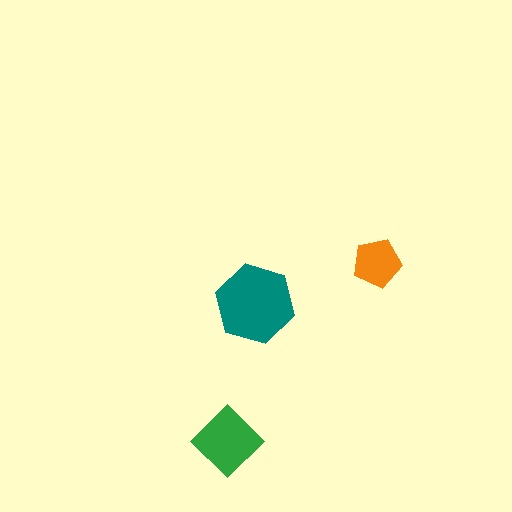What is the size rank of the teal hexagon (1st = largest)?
1st.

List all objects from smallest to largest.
The orange pentagon, the green diamond, the teal hexagon.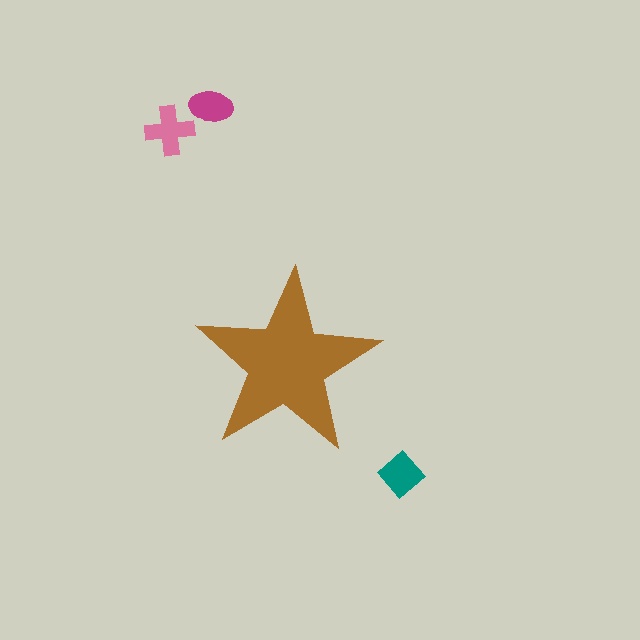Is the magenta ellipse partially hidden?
No, the magenta ellipse is fully visible.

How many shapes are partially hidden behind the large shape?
0 shapes are partially hidden.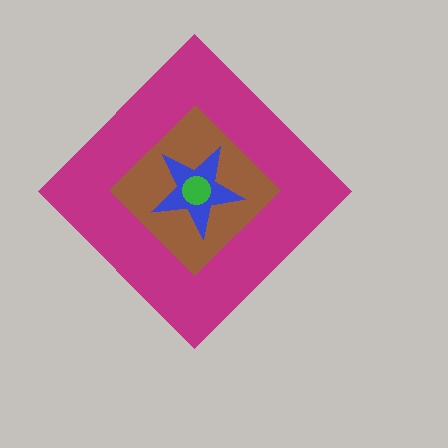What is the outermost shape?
The magenta diamond.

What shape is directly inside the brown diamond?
The blue star.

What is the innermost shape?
The green circle.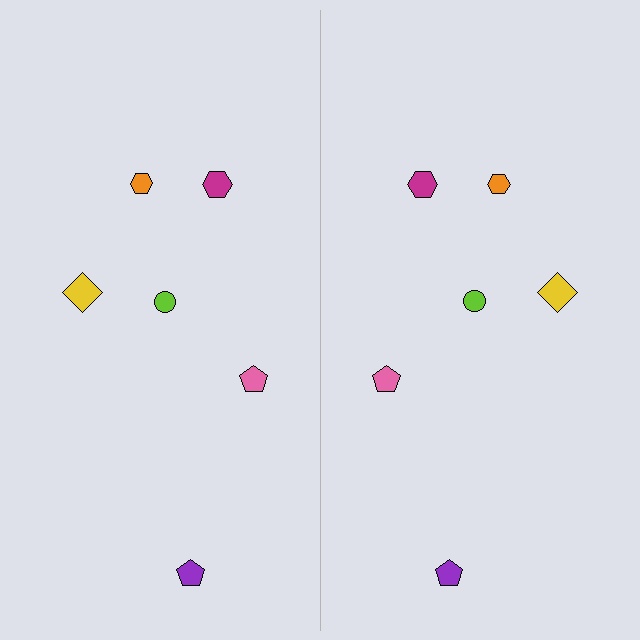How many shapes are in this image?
There are 12 shapes in this image.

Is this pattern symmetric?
Yes, this pattern has bilateral (reflection) symmetry.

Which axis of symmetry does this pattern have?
The pattern has a vertical axis of symmetry running through the center of the image.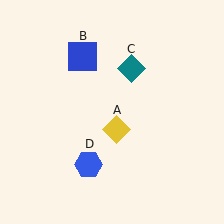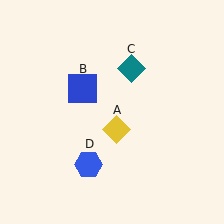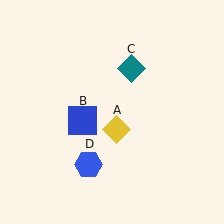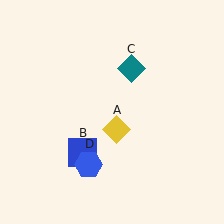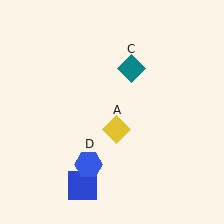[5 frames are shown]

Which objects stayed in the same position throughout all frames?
Yellow diamond (object A) and teal diamond (object C) and blue hexagon (object D) remained stationary.